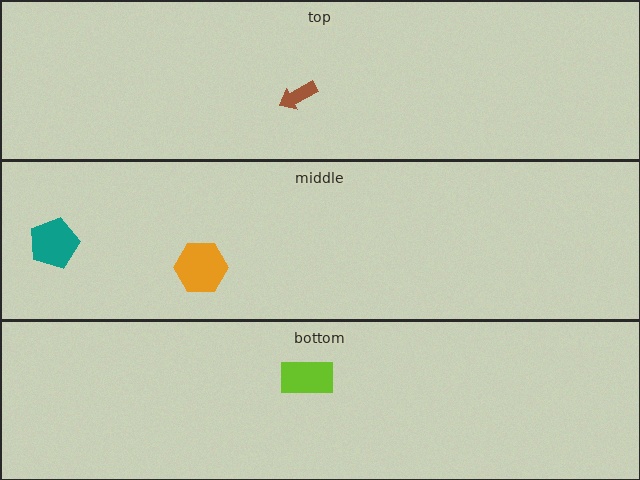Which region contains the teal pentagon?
The middle region.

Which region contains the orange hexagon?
The middle region.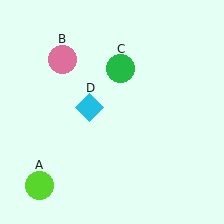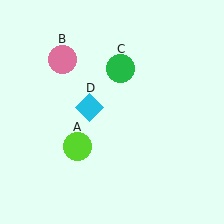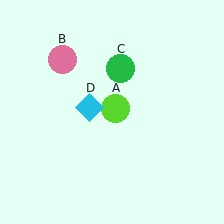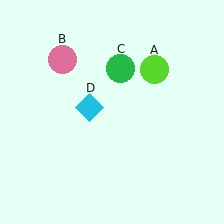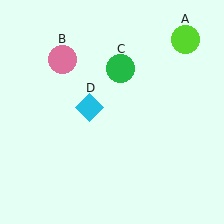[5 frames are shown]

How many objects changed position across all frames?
1 object changed position: lime circle (object A).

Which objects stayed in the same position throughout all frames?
Pink circle (object B) and green circle (object C) and cyan diamond (object D) remained stationary.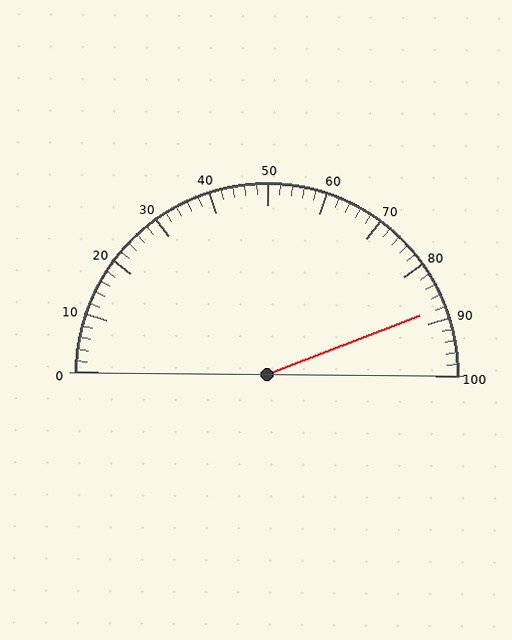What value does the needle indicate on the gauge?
The needle indicates approximately 88.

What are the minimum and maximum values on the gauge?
The gauge ranges from 0 to 100.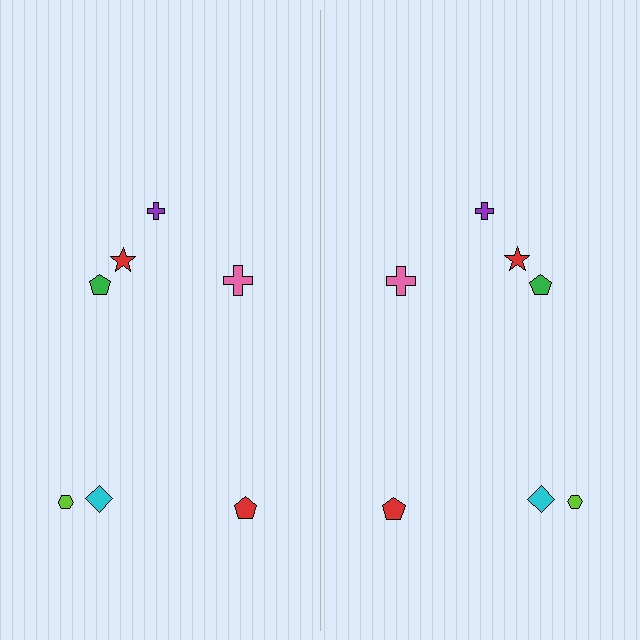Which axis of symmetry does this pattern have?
The pattern has a vertical axis of symmetry running through the center of the image.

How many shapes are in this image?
There are 14 shapes in this image.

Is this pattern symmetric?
Yes, this pattern has bilateral (reflection) symmetry.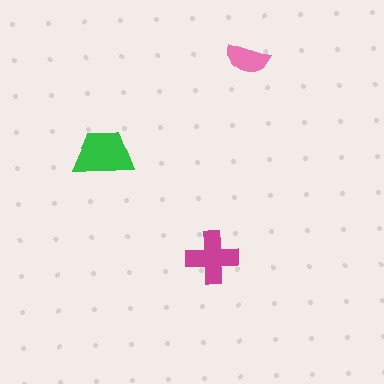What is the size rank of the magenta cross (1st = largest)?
2nd.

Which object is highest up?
The pink semicircle is topmost.